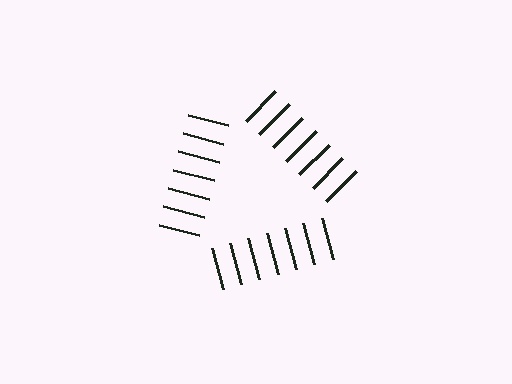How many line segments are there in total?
21 — 7 along each of the 3 edges.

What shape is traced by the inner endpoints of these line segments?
An illusory triangle — the line segments terminate on its edges but no continuous stroke is drawn.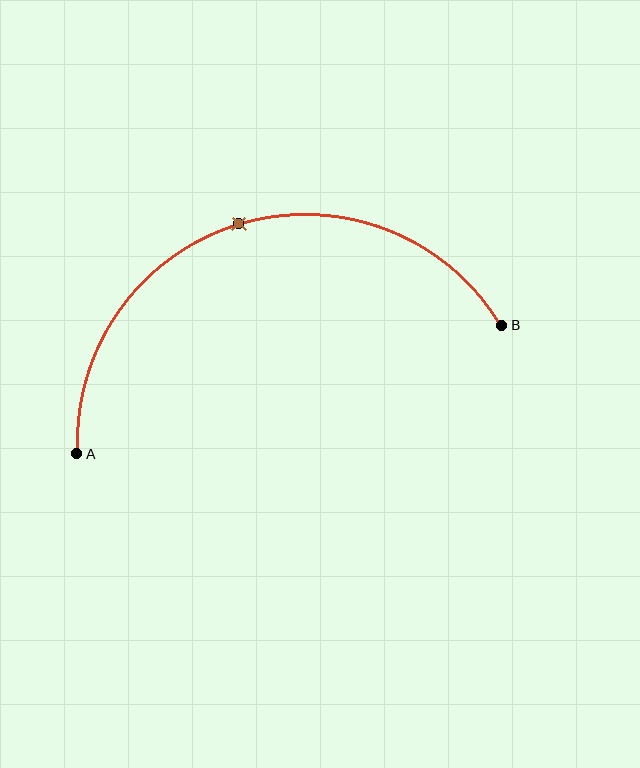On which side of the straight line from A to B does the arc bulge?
The arc bulges above the straight line connecting A and B.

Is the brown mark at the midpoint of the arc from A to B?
Yes. The brown mark lies on the arc at equal arc-length from both A and B — it is the arc midpoint.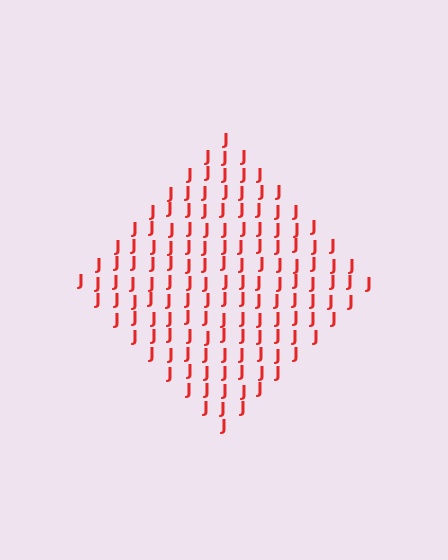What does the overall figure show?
The overall figure shows a diamond.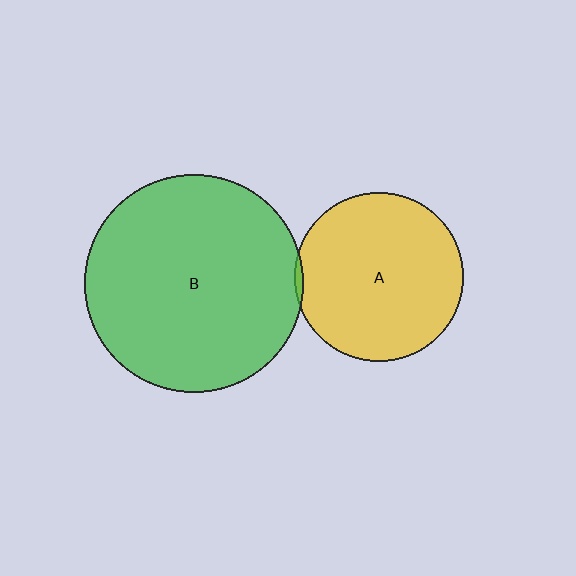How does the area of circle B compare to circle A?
Approximately 1.7 times.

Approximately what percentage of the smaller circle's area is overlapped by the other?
Approximately 5%.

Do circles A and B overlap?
Yes.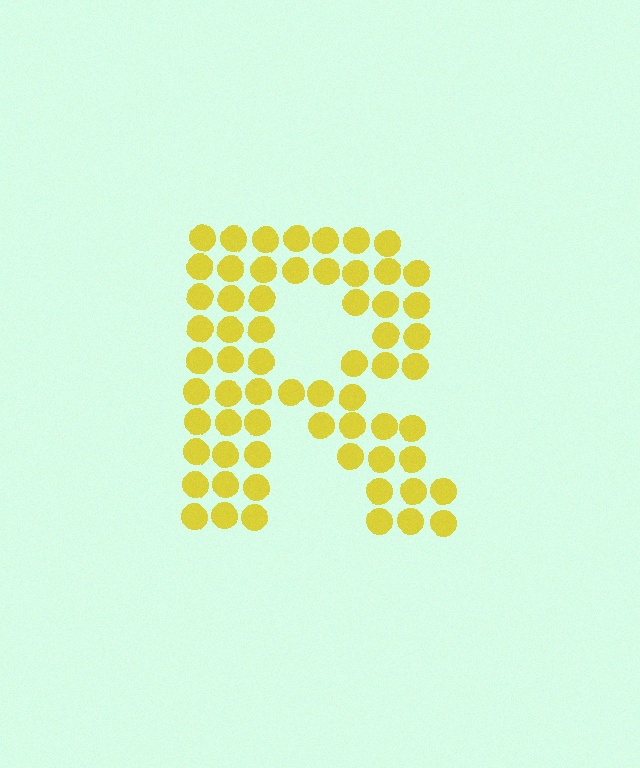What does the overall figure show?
The overall figure shows the letter R.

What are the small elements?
The small elements are circles.